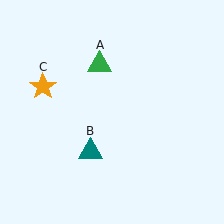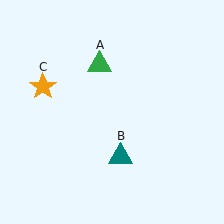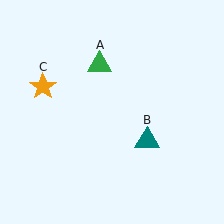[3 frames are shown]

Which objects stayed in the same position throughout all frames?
Green triangle (object A) and orange star (object C) remained stationary.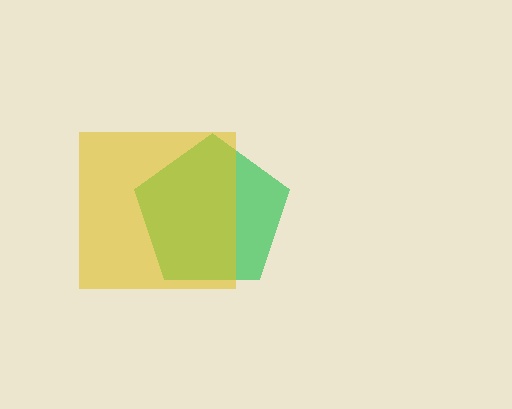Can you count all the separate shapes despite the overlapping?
Yes, there are 2 separate shapes.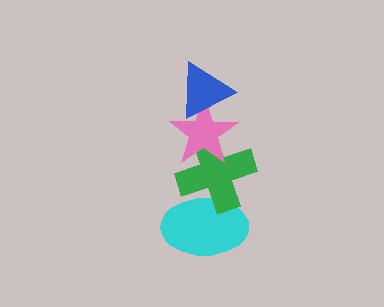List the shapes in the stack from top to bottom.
From top to bottom: the blue triangle, the pink star, the green cross, the cyan ellipse.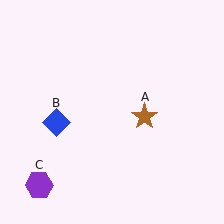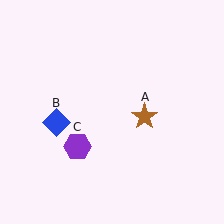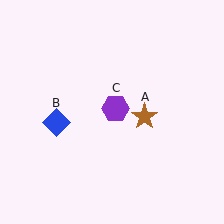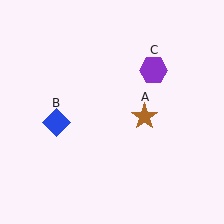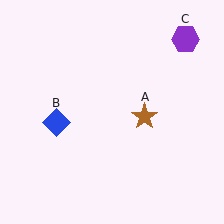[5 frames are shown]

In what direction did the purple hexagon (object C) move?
The purple hexagon (object C) moved up and to the right.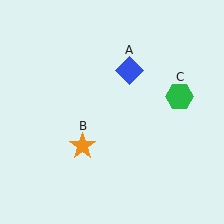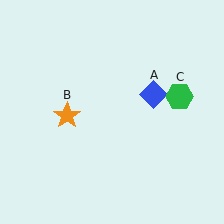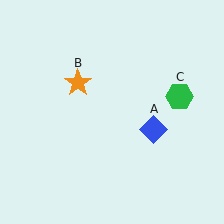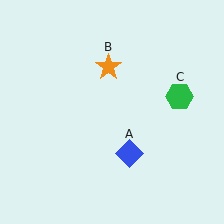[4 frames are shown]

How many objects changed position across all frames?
2 objects changed position: blue diamond (object A), orange star (object B).